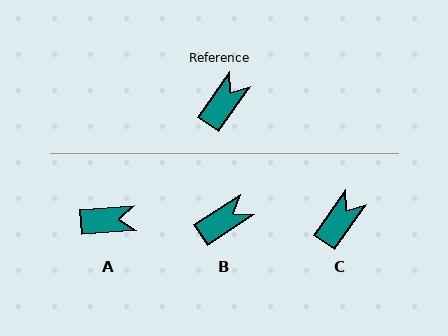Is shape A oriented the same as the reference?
No, it is off by about 50 degrees.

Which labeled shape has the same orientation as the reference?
C.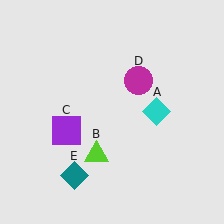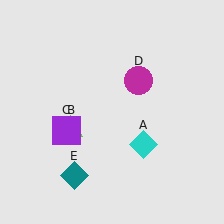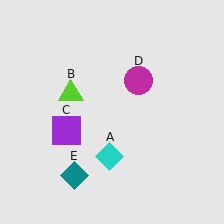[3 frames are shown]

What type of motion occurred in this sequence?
The cyan diamond (object A), lime triangle (object B) rotated clockwise around the center of the scene.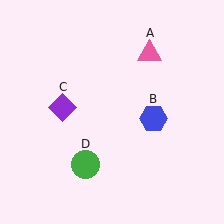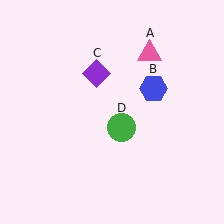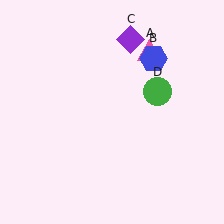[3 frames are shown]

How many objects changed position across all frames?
3 objects changed position: blue hexagon (object B), purple diamond (object C), green circle (object D).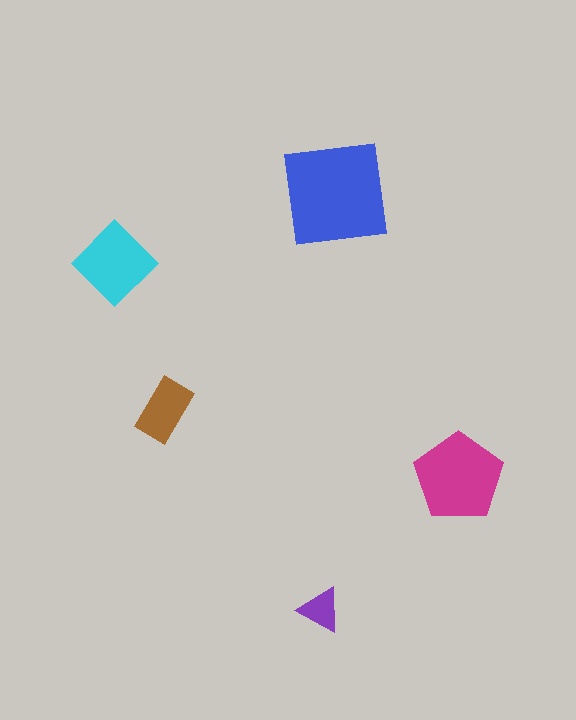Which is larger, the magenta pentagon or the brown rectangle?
The magenta pentagon.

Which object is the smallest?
The purple triangle.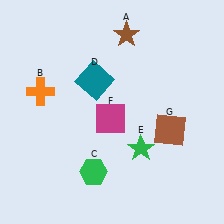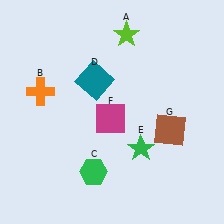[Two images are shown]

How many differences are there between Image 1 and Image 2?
There is 1 difference between the two images.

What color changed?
The star (A) changed from brown in Image 1 to lime in Image 2.